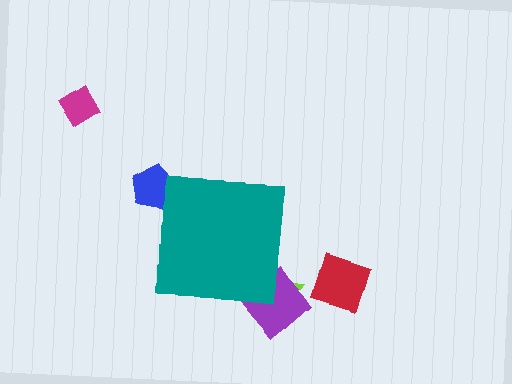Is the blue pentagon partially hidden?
Yes, the blue pentagon is partially hidden behind the teal square.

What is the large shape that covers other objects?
A teal square.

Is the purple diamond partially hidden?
Yes, the purple diamond is partially hidden behind the teal square.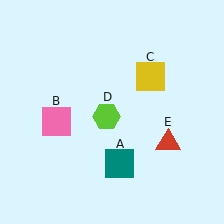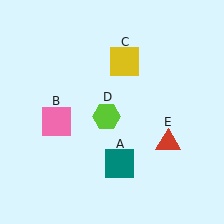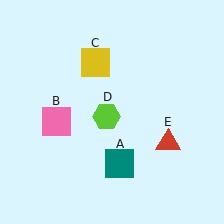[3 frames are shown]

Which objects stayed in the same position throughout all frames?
Teal square (object A) and pink square (object B) and lime hexagon (object D) and red triangle (object E) remained stationary.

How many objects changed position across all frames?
1 object changed position: yellow square (object C).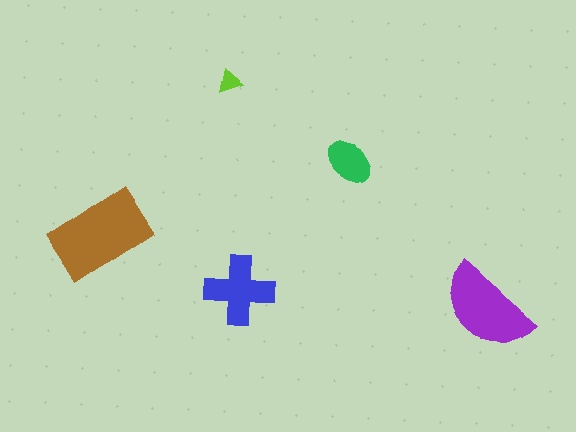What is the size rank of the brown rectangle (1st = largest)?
1st.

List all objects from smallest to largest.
The lime triangle, the green ellipse, the blue cross, the purple semicircle, the brown rectangle.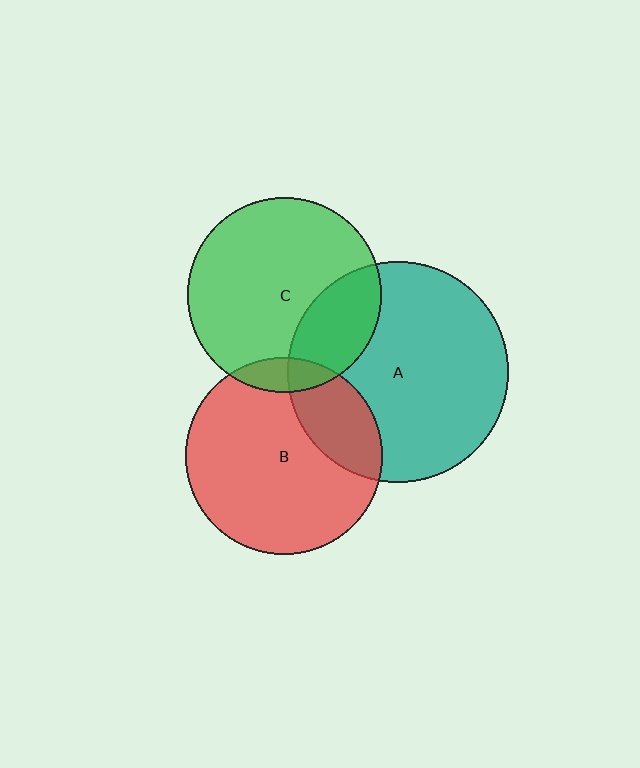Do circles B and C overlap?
Yes.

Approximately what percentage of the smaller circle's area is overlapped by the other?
Approximately 10%.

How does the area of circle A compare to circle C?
Approximately 1.3 times.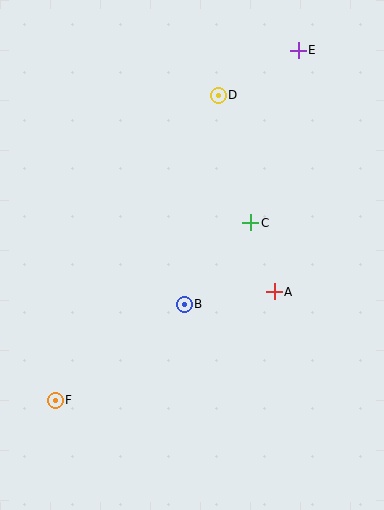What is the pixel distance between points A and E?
The distance between A and E is 243 pixels.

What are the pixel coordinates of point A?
Point A is at (274, 292).